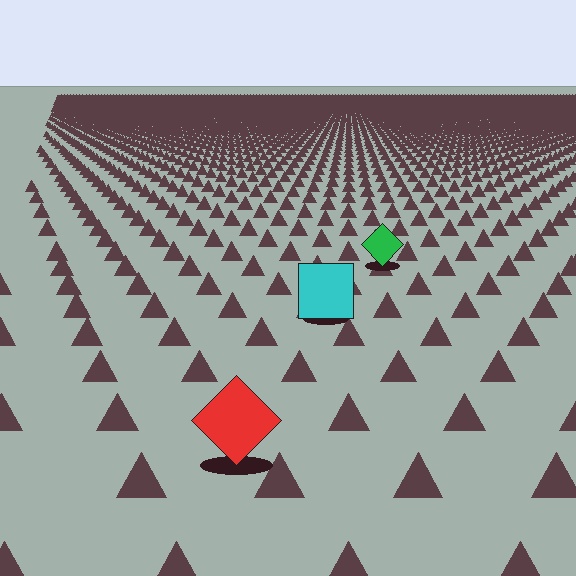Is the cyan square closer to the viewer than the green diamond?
Yes. The cyan square is closer — you can tell from the texture gradient: the ground texture is coarser near it.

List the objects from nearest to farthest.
From nearest to farthest: the red diamond, the cyan square, the green diamond.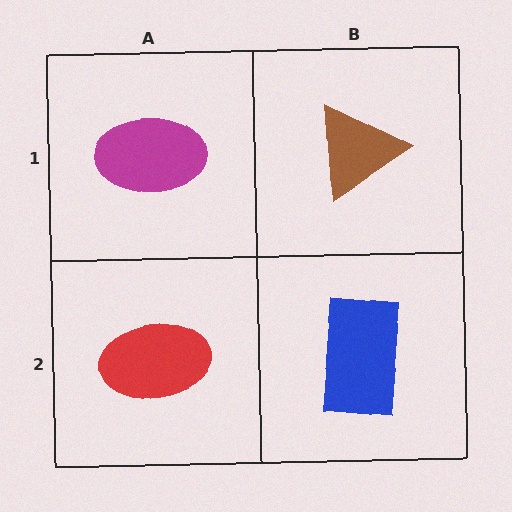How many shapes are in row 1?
2 shapes.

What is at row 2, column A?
A red ellipse.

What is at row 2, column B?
A blue rectangle.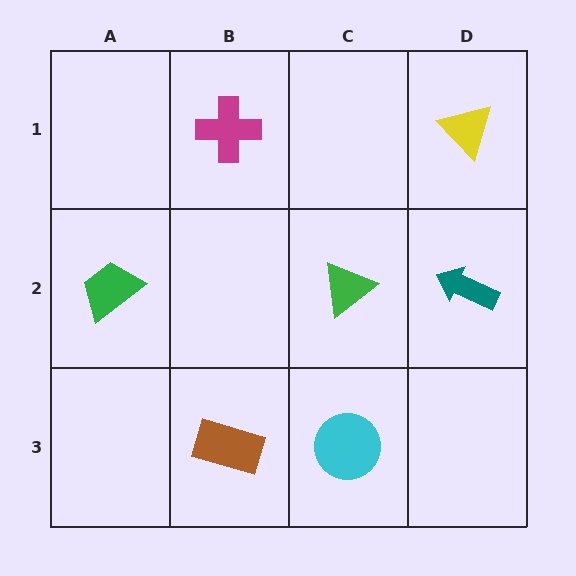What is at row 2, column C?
A green triangle.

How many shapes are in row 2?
3 shapes.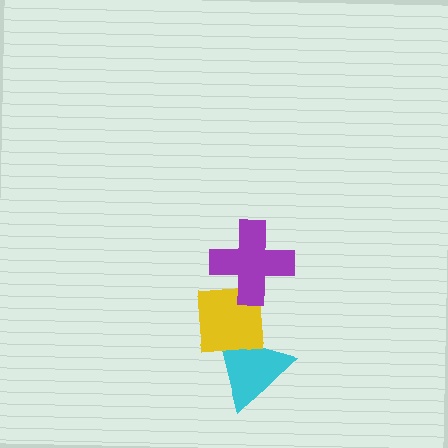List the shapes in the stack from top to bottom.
From top to bottom: the purple cross, the yellow square, the cyan triangle.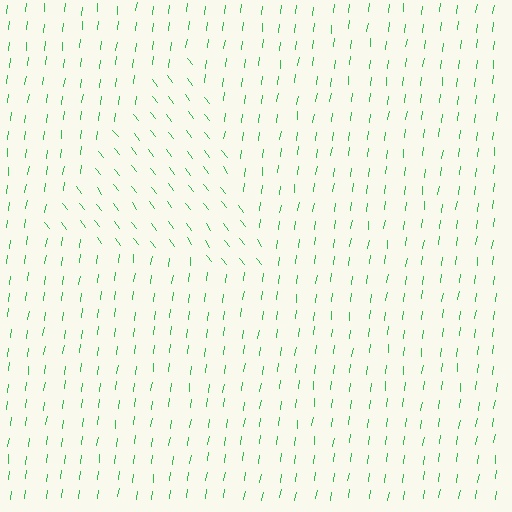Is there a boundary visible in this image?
Yes, there is a texture boundary formed by a change in line orientation.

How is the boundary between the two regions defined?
The boundary is defined purely by a change in line orientation (approximately 45 degrees difference). All lines are the same color and thickness.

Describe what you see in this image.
The image is filled with small green line segments. A triangle region in the image has lines oriented differently from the surrounding lines, creating a visible texture boundary.